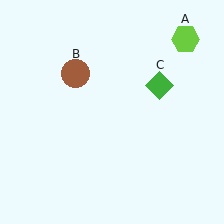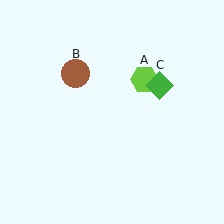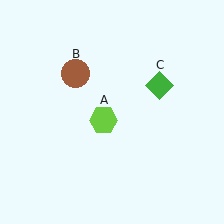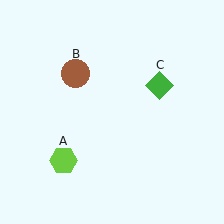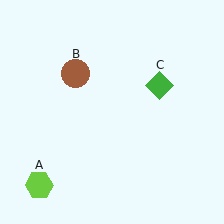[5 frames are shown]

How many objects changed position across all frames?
1 object changed position: lime hexagon (object A).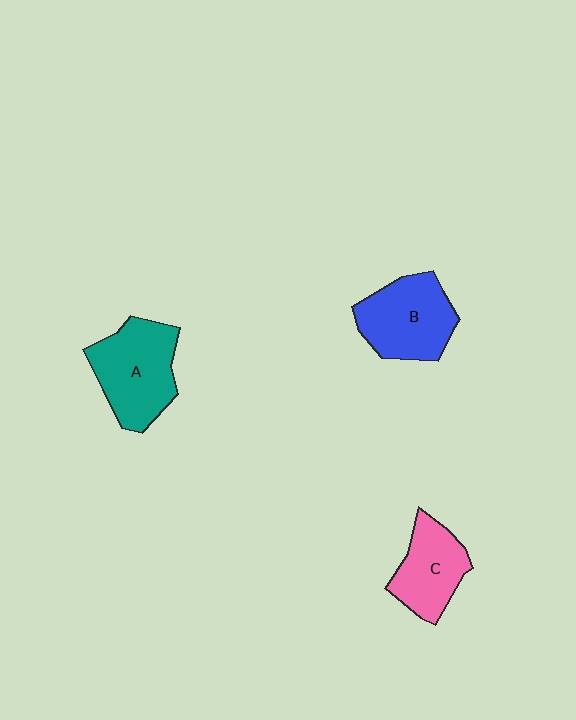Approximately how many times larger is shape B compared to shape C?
Approximately 1.2 times.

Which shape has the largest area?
Shape A (teal).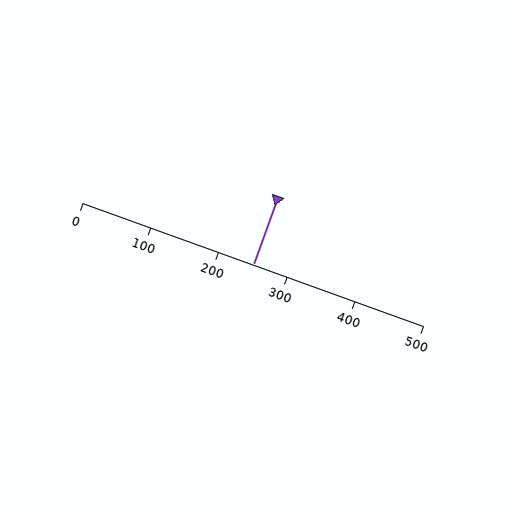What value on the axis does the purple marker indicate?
The marker indicates approximately 250.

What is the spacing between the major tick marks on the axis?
The major ticks are spaced 100 apart.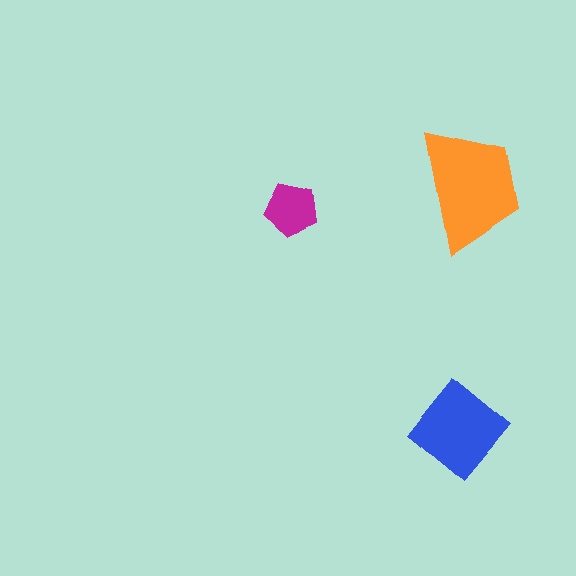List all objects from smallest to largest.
The magenta pentagon, the blue diamond, the orange trapezoid.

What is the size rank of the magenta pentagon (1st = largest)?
3rd.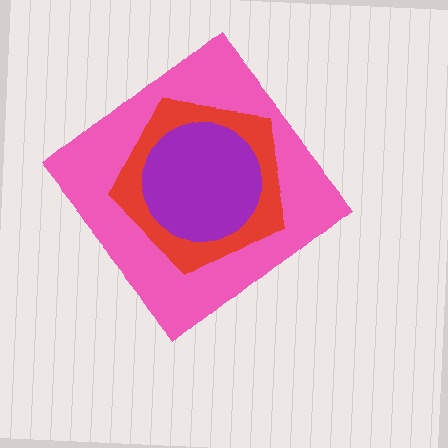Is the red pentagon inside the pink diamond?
Yes.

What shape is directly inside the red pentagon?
The purple circle.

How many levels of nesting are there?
3.